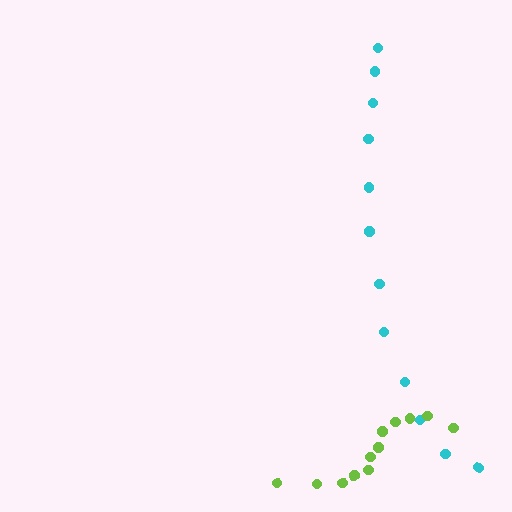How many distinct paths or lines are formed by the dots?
There are 2 distinct paths.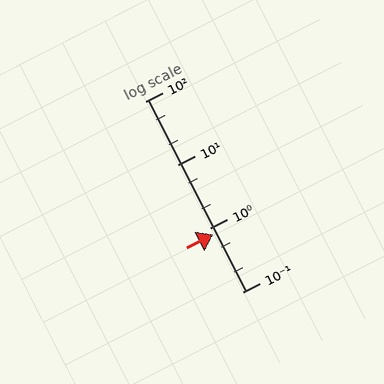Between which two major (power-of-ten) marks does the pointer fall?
The pointer is between 0.1 and 1.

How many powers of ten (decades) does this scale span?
The scale spans 3 decades, from 0.1 to 100.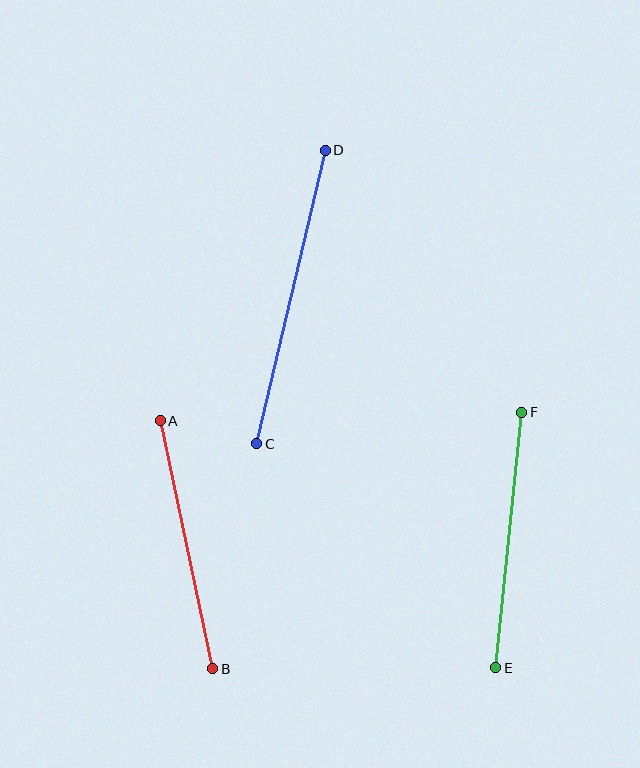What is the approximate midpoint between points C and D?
The midpoint is at approximately (291, 297) pixels.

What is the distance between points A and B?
The distance is approximately 254 pixels.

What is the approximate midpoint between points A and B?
The midpoint is at approximately (186, 545) pixels.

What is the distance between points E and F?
The distance is approximately 257 pixels.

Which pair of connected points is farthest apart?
Points C and D are farthest apart.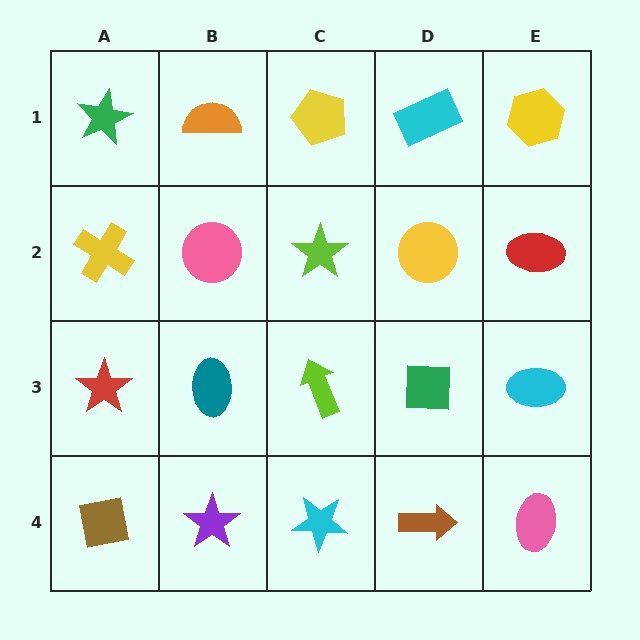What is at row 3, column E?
A cyan ellipse.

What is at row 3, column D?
A green square.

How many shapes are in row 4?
5 shapes.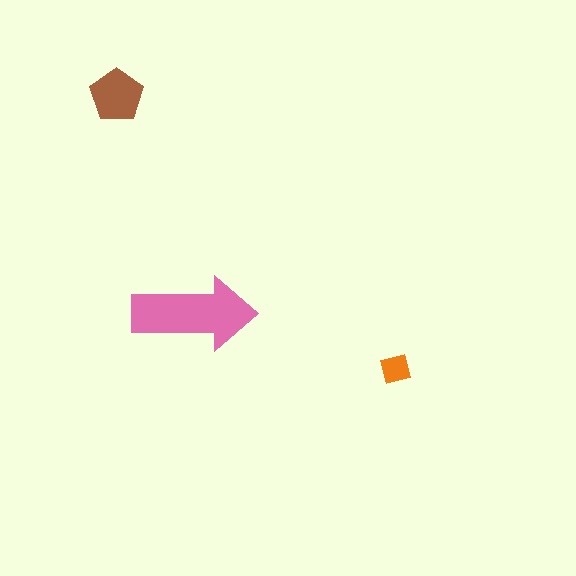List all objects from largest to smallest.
The pink arrow, the brown pentagon, the orange square.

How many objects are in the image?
There are 3 objects in the image.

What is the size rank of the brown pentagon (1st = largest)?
2nd.